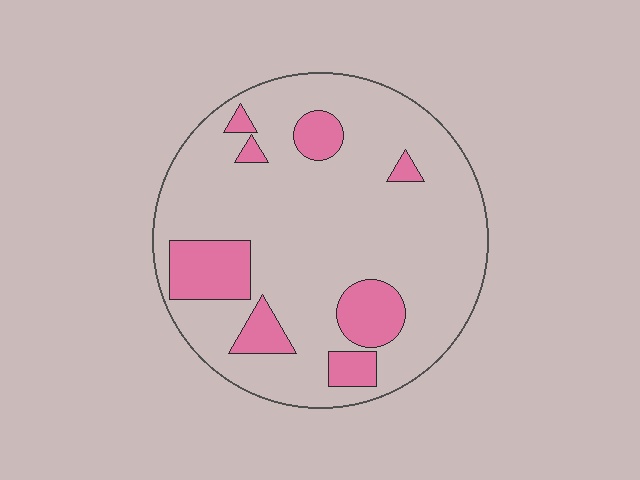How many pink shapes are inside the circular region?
8.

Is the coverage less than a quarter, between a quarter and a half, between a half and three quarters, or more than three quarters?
Less than a quarter.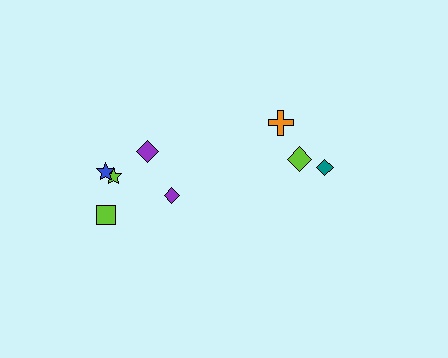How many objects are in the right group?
There are 3 objects.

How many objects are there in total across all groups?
There are 8 objects.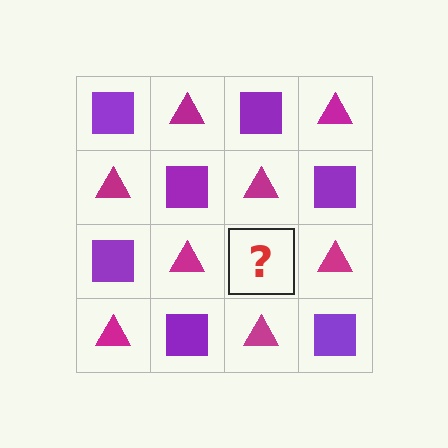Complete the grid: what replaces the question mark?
The question mark should be replaced with a purple square.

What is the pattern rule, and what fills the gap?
The rule is that it alternates purple square and magenta triangle in a checkerboard pattern. The gap should be filled with a purple square.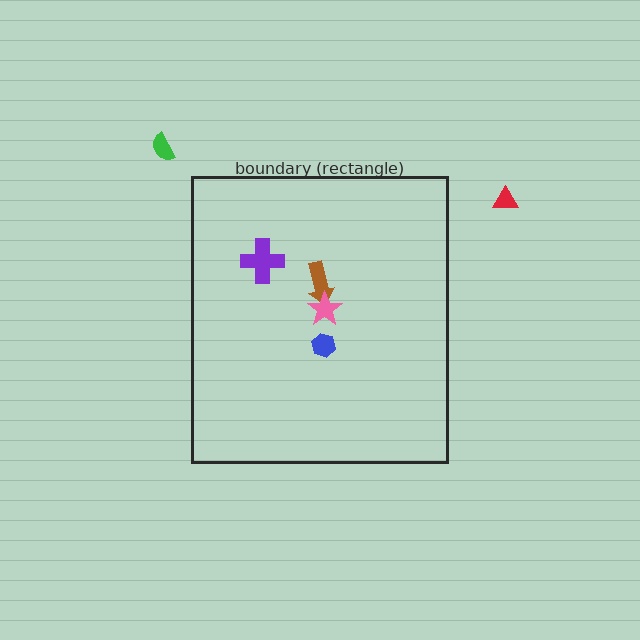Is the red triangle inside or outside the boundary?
Outside.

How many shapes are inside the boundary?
4 inside, 2 outside.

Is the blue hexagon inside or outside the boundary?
Inside.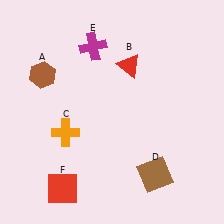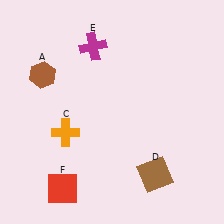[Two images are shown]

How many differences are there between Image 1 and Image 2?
There is 1 difference between the two images.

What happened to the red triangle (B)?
The red triangle (B) was removed in Image 2. It was in the top-right area of Image 1.